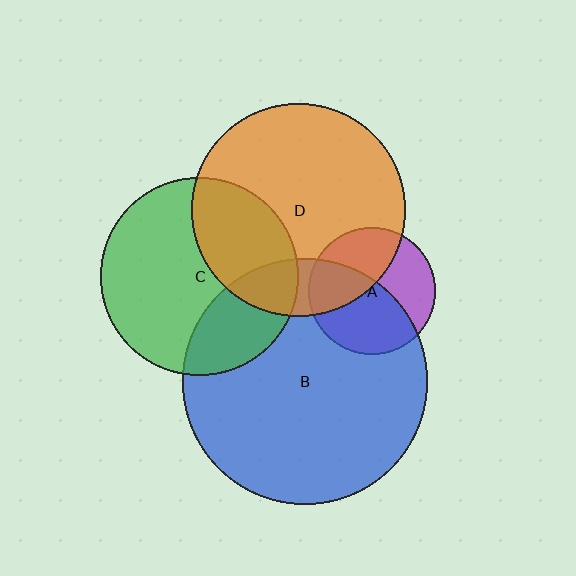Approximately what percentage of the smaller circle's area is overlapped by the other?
Approximately 15%.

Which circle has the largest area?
Circle B (blue).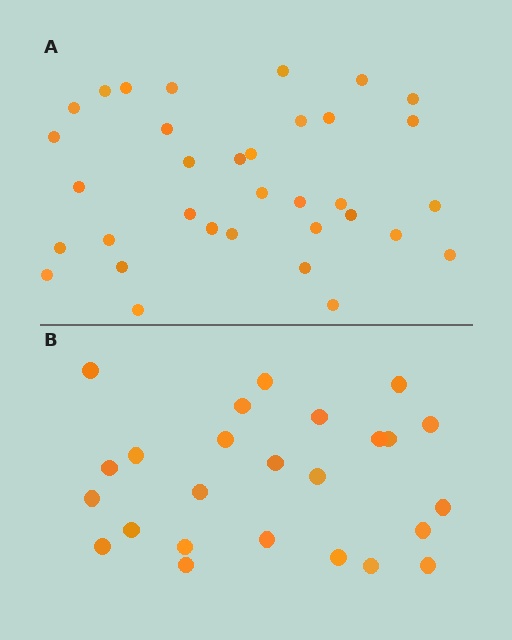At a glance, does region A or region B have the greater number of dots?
Region A (the top region) has more dots.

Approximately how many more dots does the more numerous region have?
Region A has roughly 8 or so more dots than region B.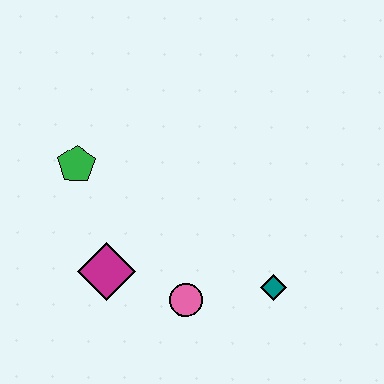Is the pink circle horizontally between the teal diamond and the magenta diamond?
Yes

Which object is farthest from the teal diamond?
The green pentagon is farthest from the teal diamond.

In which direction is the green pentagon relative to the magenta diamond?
The green pentagon is above the magenta diamond.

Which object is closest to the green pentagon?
The magenta diamond is closest to the green pentagon.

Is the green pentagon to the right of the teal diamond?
No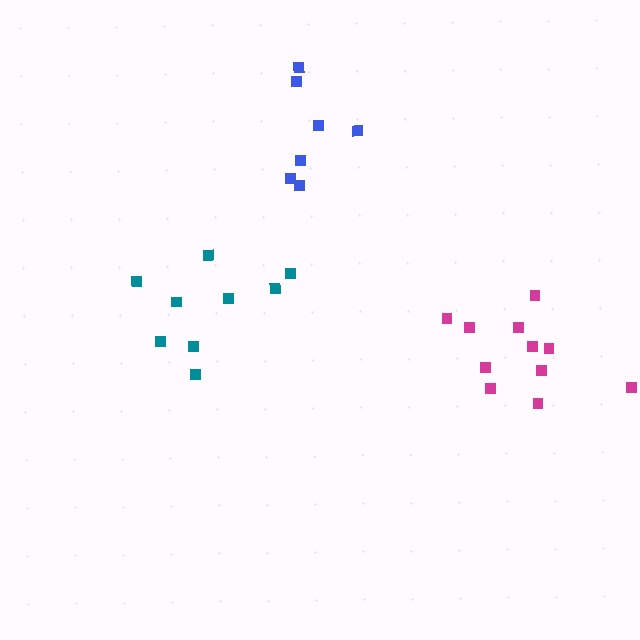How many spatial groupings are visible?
There are 3 spatial groupings.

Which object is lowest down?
The magenta cluster is bottommost.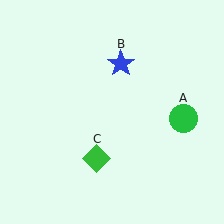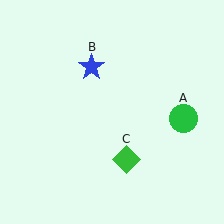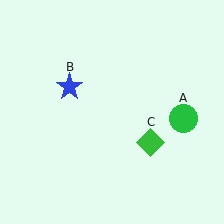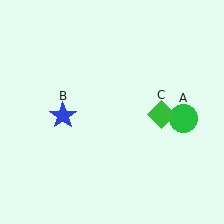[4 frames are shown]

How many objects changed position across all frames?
2 objects changed position: blue star (object B), green diamond (object C).